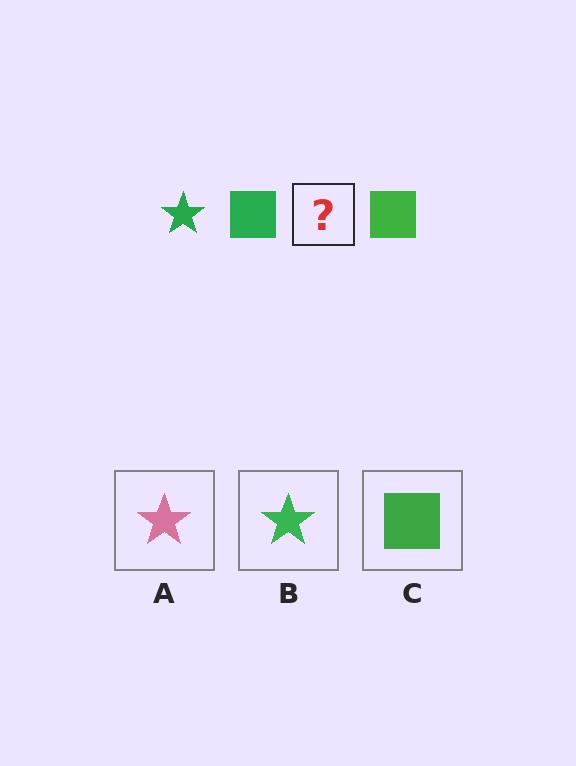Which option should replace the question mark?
Option B.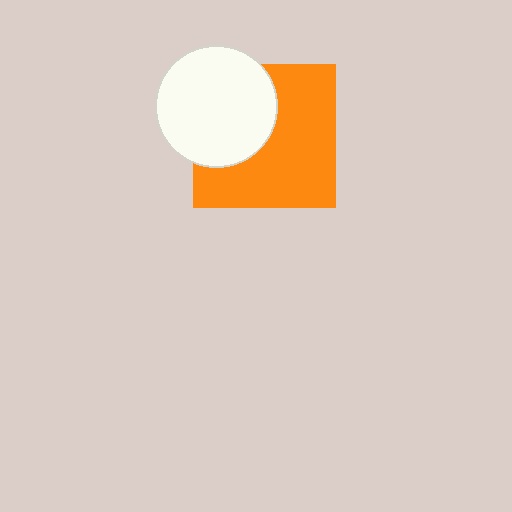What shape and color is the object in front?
The object in front is a white circle.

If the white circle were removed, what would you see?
You would see the complete orange square.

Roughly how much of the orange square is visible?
About half of it is visible (roughly 62%).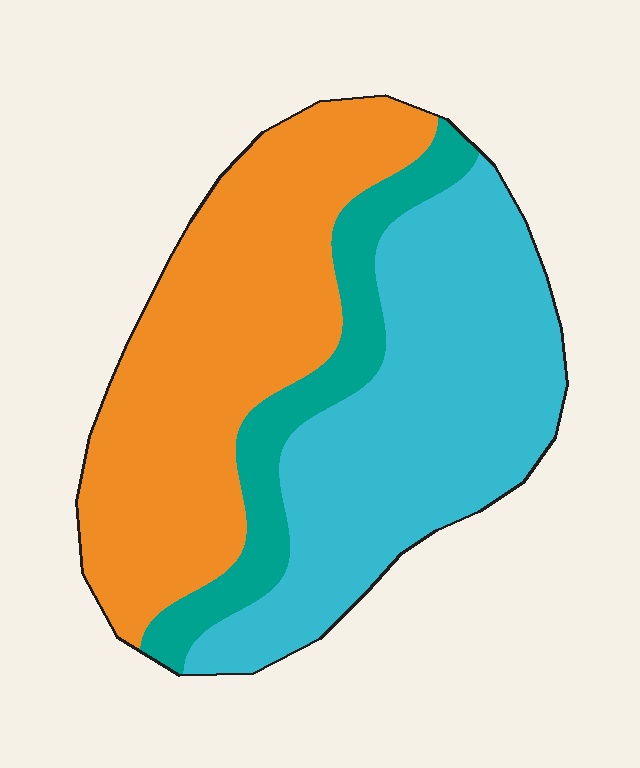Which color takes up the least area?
Teal, at roughly 15%.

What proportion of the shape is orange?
Orange covers about 45% of the shape.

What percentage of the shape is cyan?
Cyan takes up about two fifths (2/5) of the shape.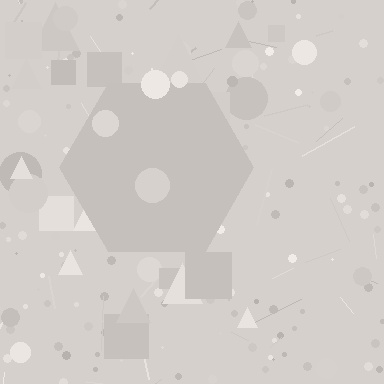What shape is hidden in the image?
A hexagon is hidden in the image.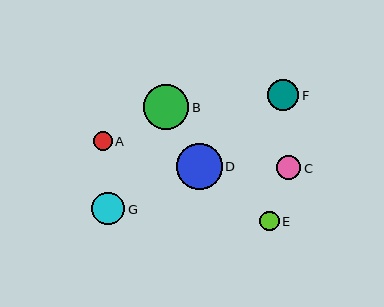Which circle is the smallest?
Circle A is the smallest with a size of approximately 19 pixels.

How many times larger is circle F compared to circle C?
Circle F is approximately 1.3 times the size of circle C.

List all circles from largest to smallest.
From largest to smallest: D, B, G, F, C, E, A.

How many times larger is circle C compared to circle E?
Circle C is approximately 1.2 times the size of circle E.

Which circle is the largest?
Circle D is the largest with a size of approximately 46 pixels.